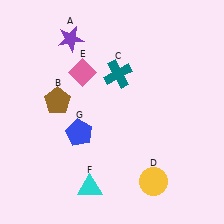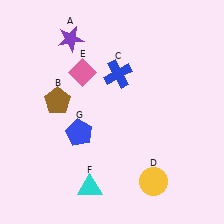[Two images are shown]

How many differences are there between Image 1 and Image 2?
There is 1 difference between the two images.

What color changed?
The cross (C) changed from teal in Image 1 to blue in Image 2.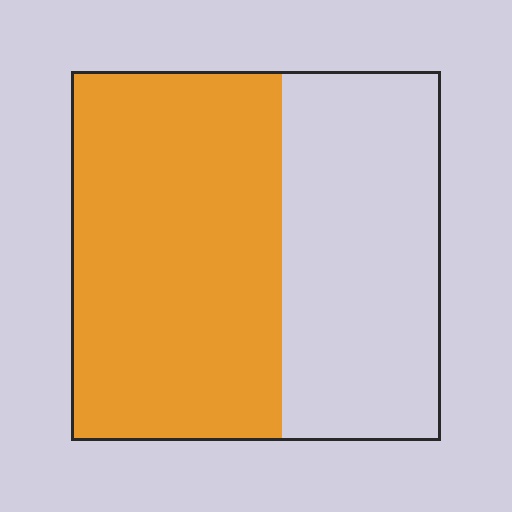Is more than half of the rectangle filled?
Yes.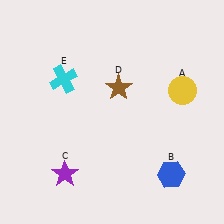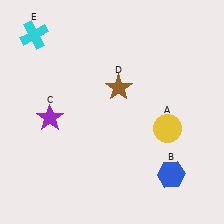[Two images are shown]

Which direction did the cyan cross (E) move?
The cyan cross (E) moved up.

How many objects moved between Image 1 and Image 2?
3 objects moved between the two images.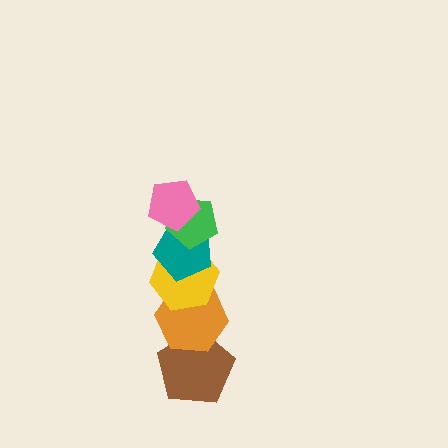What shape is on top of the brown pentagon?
The orange hexagon is on top of the brown pentagon.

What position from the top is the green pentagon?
The green pentagon is 2nd from the top.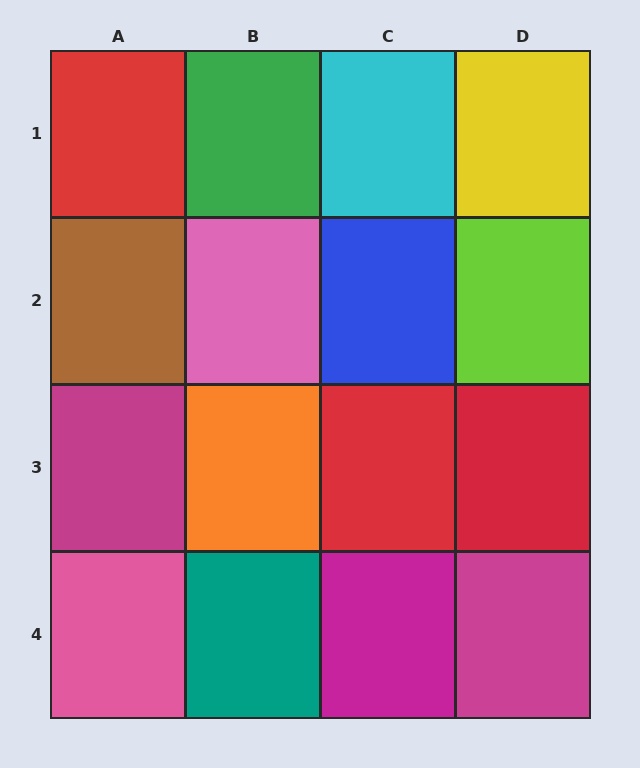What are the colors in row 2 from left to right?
Brown, pink, blue, lime.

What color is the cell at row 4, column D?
Magenta.